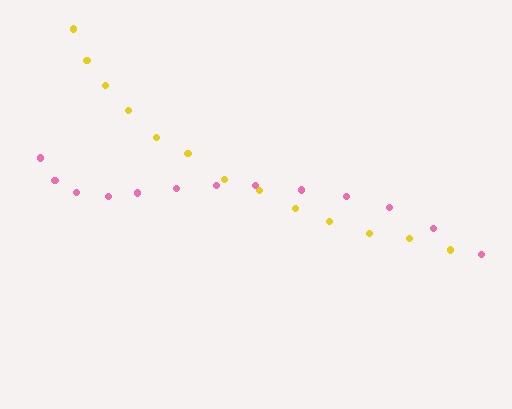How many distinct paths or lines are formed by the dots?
There are 2 distinct paths.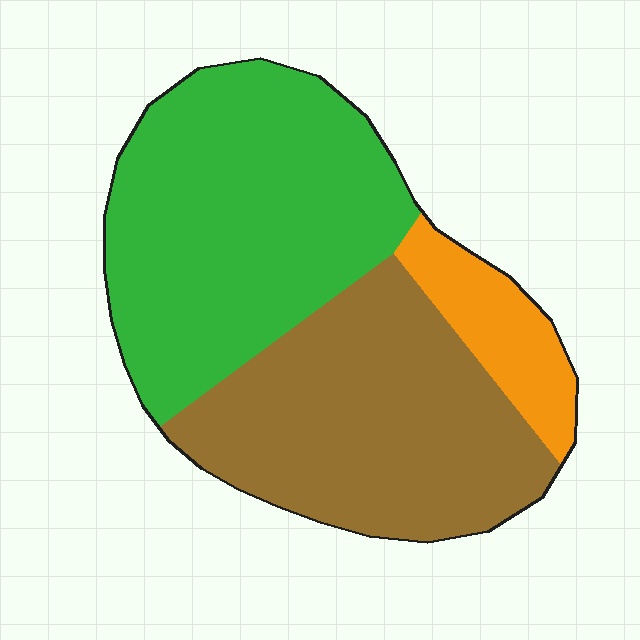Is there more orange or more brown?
Brown.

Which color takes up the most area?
Green, at roughly 45%.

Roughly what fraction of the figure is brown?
Brown takes up between a third and a half of the figure.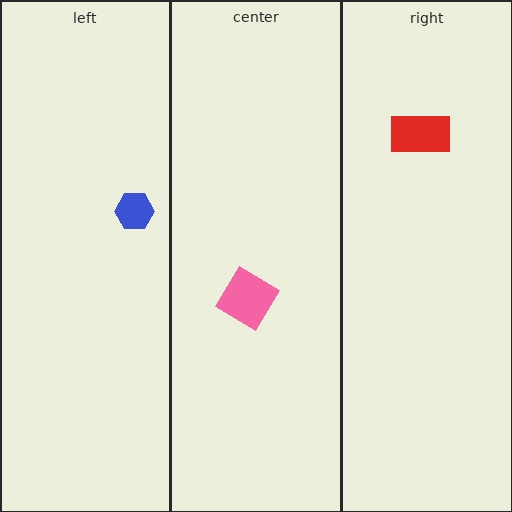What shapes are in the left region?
The blue hexagon.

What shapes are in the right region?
The red rectangle.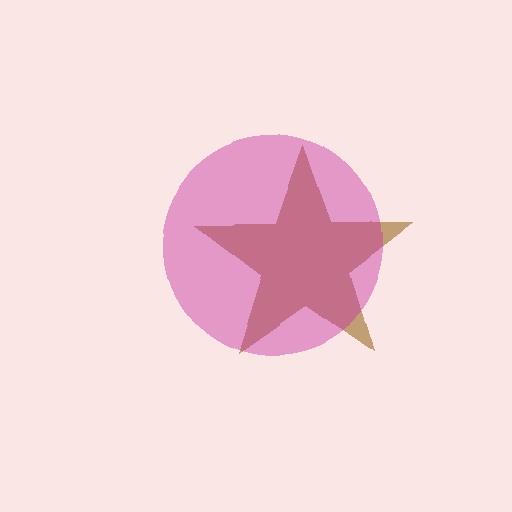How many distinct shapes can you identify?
There are 2 distinct shapes: a brown star, a magenta circle.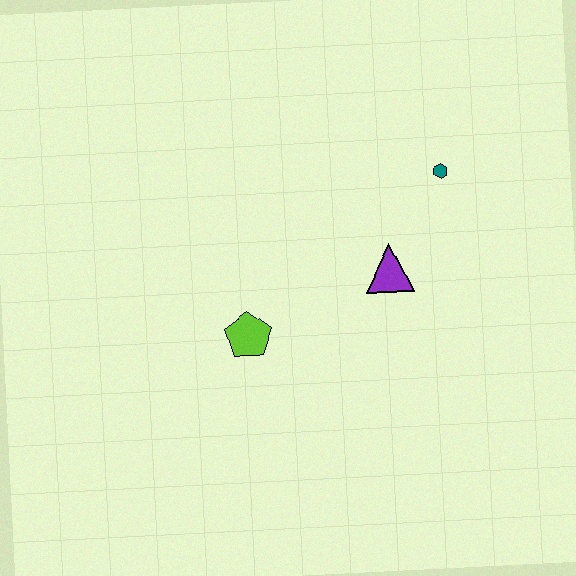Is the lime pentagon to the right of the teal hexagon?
No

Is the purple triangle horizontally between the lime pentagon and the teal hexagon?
Yes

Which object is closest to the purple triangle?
The teal hexagon is closest to the purple triangle.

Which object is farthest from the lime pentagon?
The teal hexagon is farthest from the lime pentagon.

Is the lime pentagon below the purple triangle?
Yes